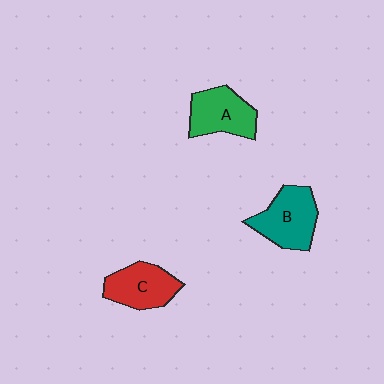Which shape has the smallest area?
Shape C (red).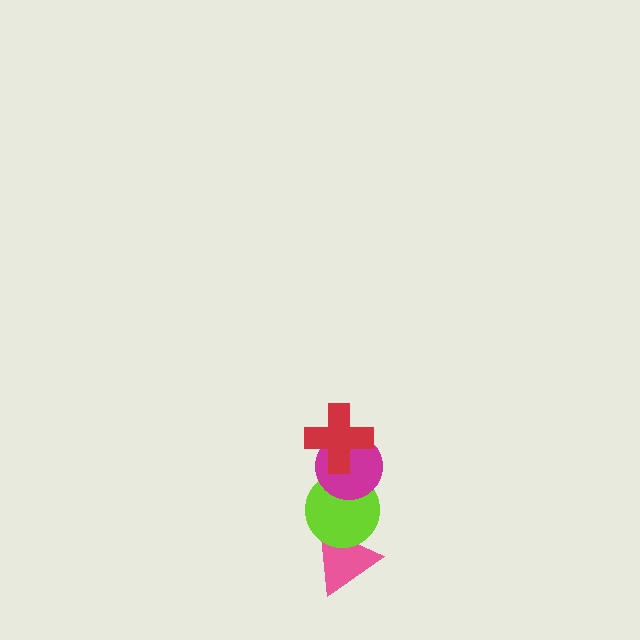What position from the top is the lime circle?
The lime circle is 3rd from the top.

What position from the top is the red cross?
The red cross is 1st from the top.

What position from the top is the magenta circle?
The magenta circle is 2nd from the top.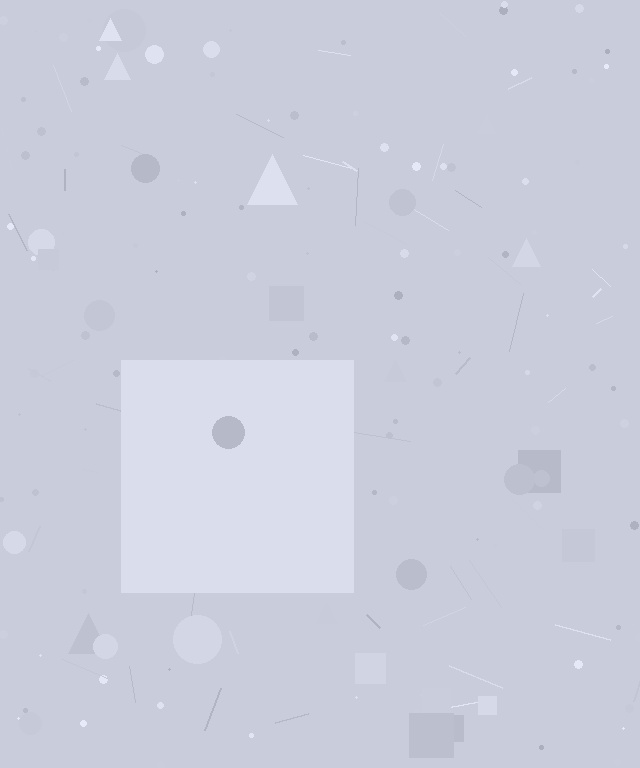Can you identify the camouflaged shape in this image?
The camouflaged shape is a square.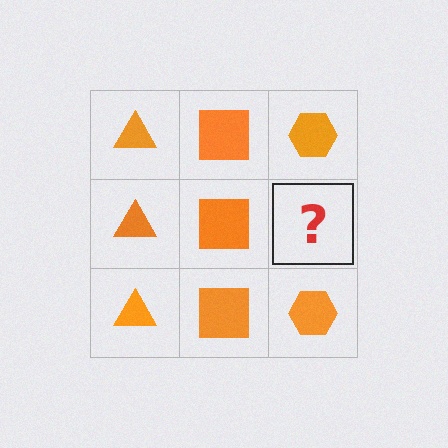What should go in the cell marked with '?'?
The missing cell should contain an orange hexagon.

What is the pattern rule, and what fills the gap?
The rule is that each column has a consistent shape. The gap should be filled with an orange hexagon.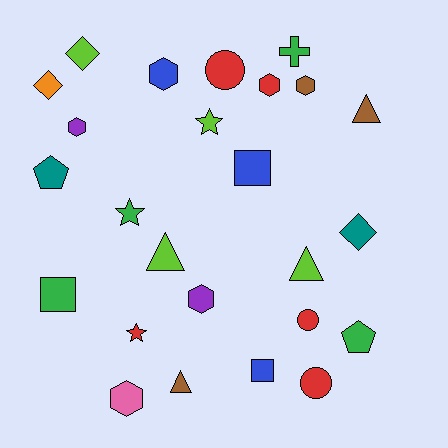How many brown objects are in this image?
There are 3 brown objects.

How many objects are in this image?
There are 25 objects.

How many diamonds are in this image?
There are 3 diamonds.